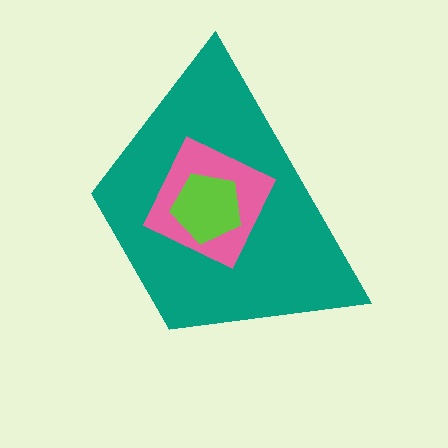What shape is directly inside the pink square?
The lime pentagon.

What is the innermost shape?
The lime pentagon.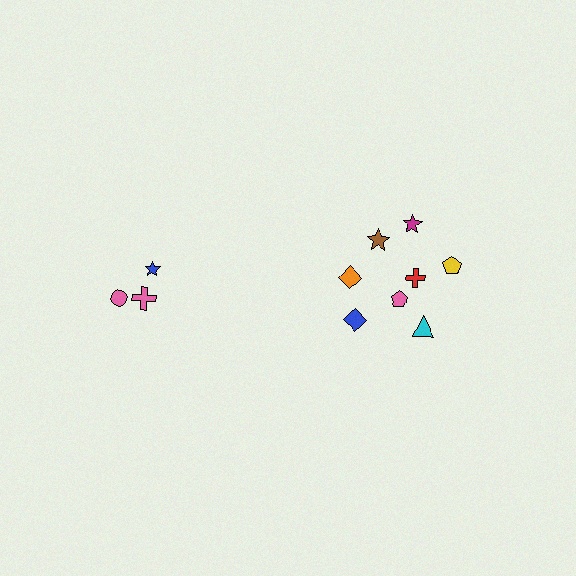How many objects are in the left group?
There are 3 objects.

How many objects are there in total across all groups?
There are 11 objects.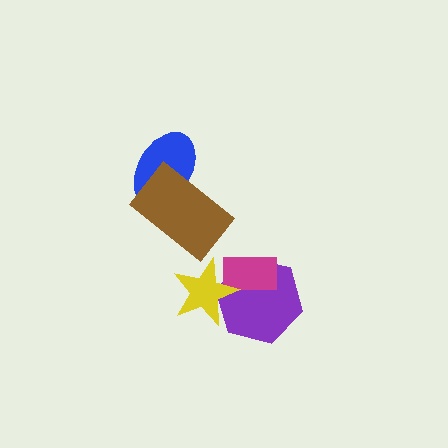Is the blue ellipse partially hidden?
Yes, it is partially covered by another shape.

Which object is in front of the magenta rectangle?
The yellow star is in front of the magenta rectangle.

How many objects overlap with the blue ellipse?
1 object overlaps with the blue ellipse.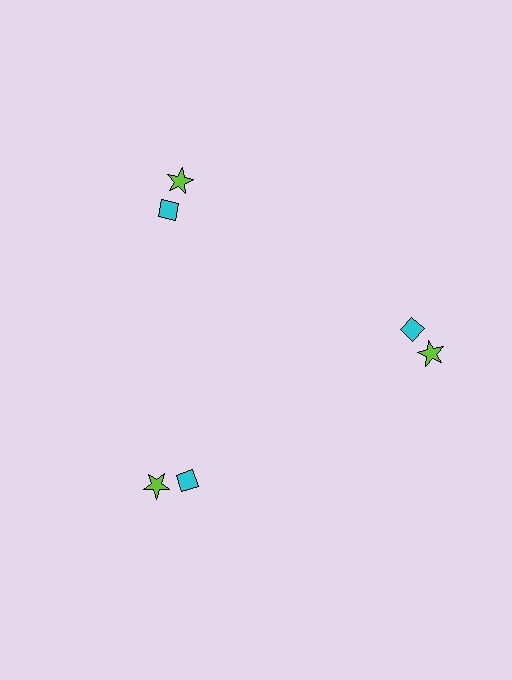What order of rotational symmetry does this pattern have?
This pattern has 3-fold rotational symmetry.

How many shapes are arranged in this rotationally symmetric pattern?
There are 6 shapes, arranged in 3 groups of 2.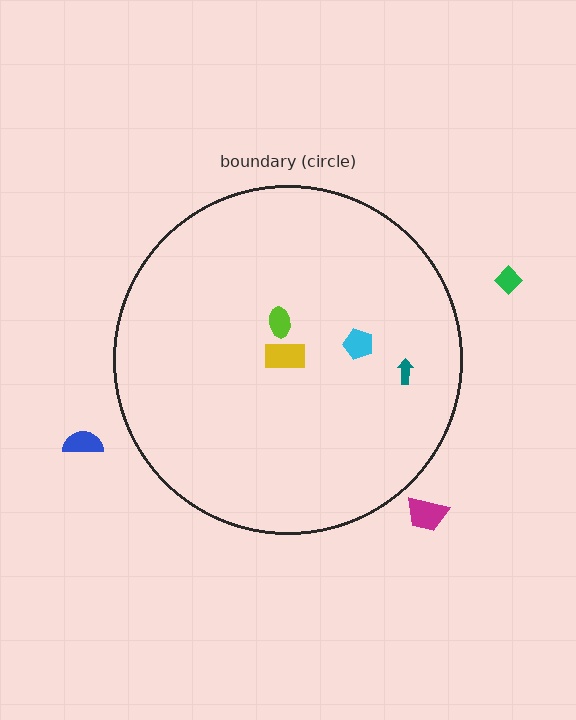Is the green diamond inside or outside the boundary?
Outside.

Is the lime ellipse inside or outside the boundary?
Inside.